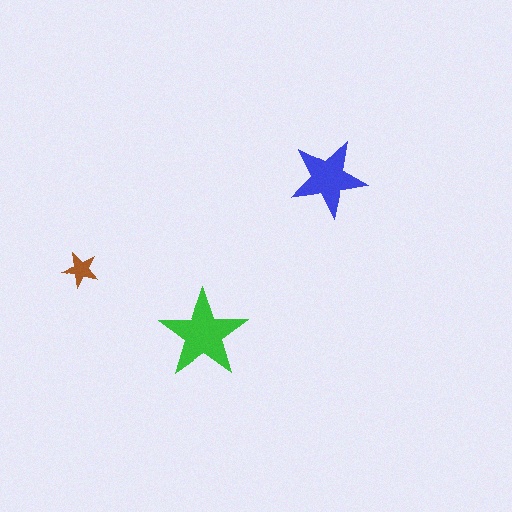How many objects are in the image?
There are 3 objects in the image.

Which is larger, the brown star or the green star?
The green one.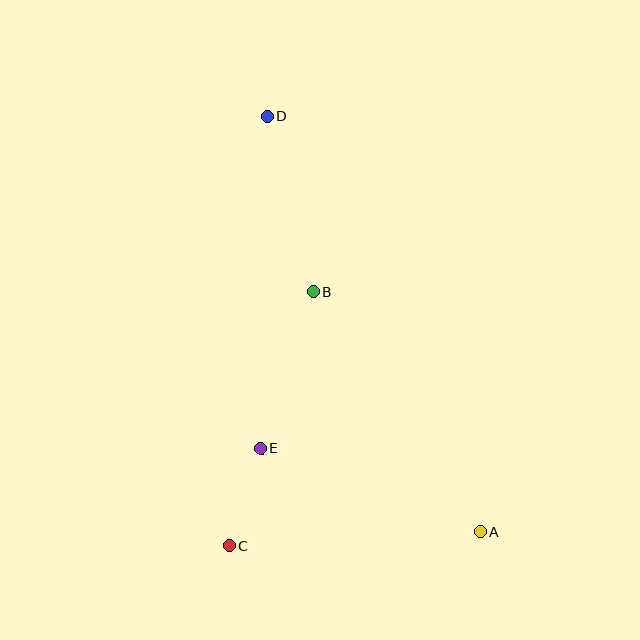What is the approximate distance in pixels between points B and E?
The distance between B and E is approximately 166 pixels.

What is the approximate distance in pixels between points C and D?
The distance between C and D is approximately 432 pixels.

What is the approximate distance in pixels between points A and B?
The distance between A and B is approximately 293 pixels.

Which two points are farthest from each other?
Points A and D are farthest from each other.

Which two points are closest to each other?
Points C and E are closest to each other.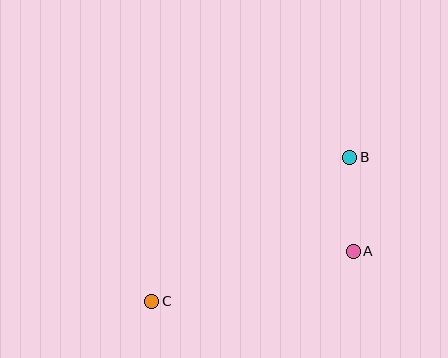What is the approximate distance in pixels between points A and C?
The distance between A and C is approximately 208 pixels.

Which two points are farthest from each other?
Points B and C are farthest from each other.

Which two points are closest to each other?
Points A and B are closest to each other.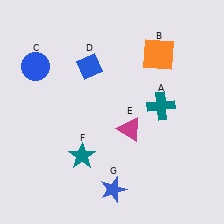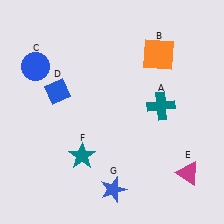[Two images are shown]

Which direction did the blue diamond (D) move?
The blue diamond (D) moved left.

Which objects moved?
The objects that moved are: the blue diamond (D), the magenta triangle (E).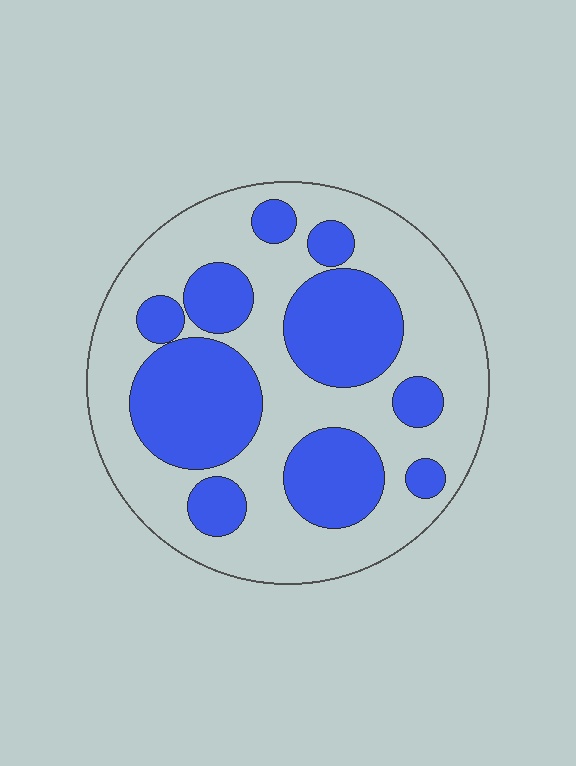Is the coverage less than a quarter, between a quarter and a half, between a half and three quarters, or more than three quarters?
Between a quarter and a half.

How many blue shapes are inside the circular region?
10.